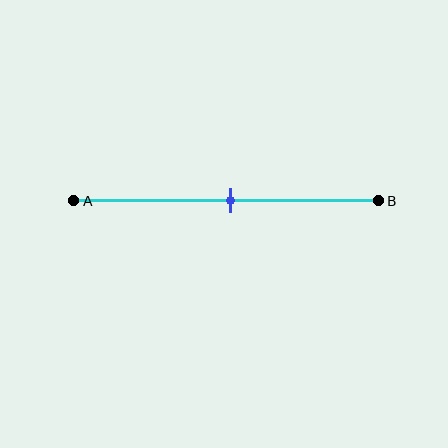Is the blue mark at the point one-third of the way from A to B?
No, the mark is at about 50% from A, not at the 33% one-third point.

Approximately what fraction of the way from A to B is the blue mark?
The blue mark is approximately 50% of the way from A to B.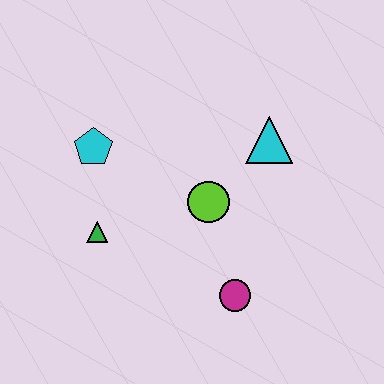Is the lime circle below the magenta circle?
No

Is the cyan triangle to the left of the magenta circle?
No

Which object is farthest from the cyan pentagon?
The magenta circle is farthest from the cyan pentagon.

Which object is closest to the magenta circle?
The lime circle is closest to the magenta circle.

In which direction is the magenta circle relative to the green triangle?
The magenta circle is to the right of the green triangle.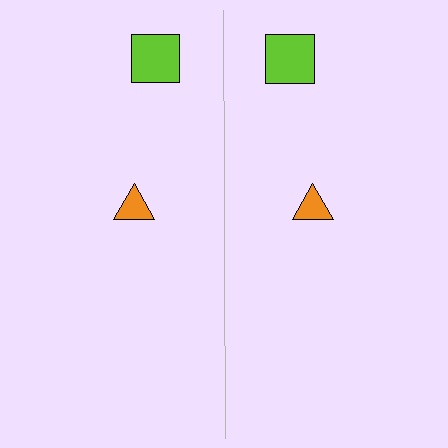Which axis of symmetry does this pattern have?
The pattern has a vertical axis of symmetry running through the center of the image.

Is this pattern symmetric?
Yes, this pattern has bilateral (reflection) symmetry.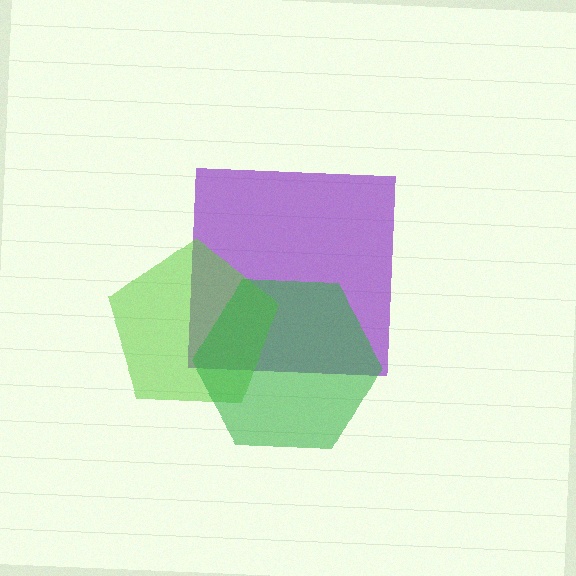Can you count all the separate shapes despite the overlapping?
Yes, there are 3 separate shapes.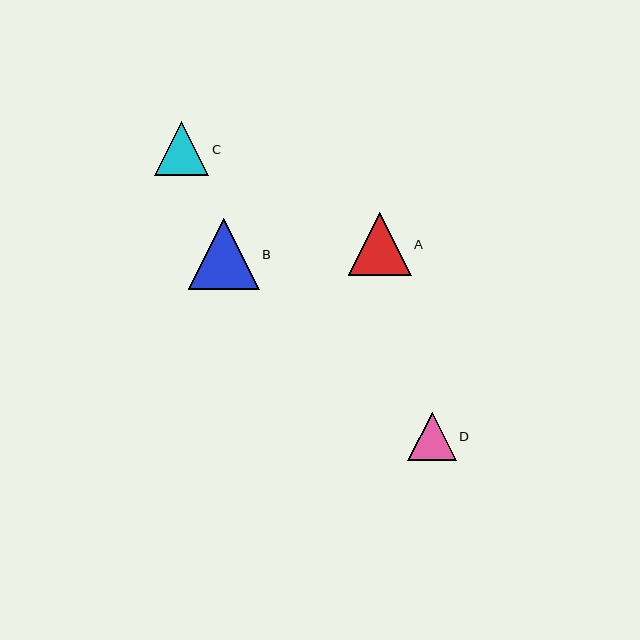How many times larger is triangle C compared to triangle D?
Triangle C is approximately 1.1 times the size of triangle D.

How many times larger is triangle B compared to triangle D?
Triangle B is approximately 1.5 times the size of triangle D.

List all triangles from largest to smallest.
From largest to smallest: B, A, C, D.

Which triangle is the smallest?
Triangle D is the smallest with a size of approximately 49 pixels.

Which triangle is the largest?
Triangle B is the largest with a size of approximately 71 pixels.